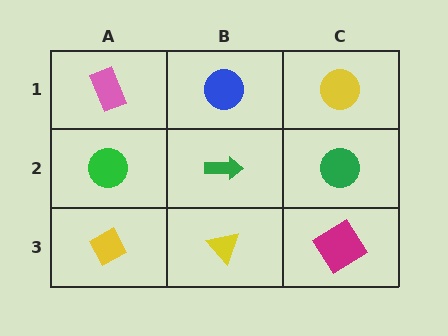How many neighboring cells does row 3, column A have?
2.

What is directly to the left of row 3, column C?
A yellow triangle.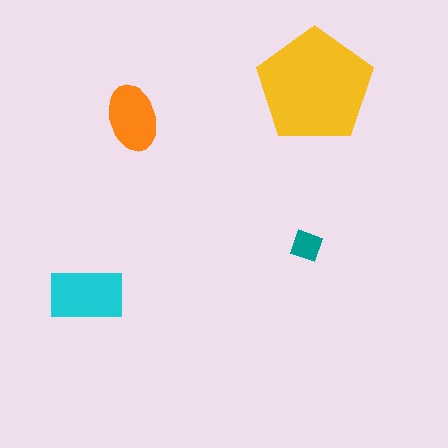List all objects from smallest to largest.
The teal square, the orange ellipse, the cyan rectangle, the yellow pentagon.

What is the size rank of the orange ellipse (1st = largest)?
3rd.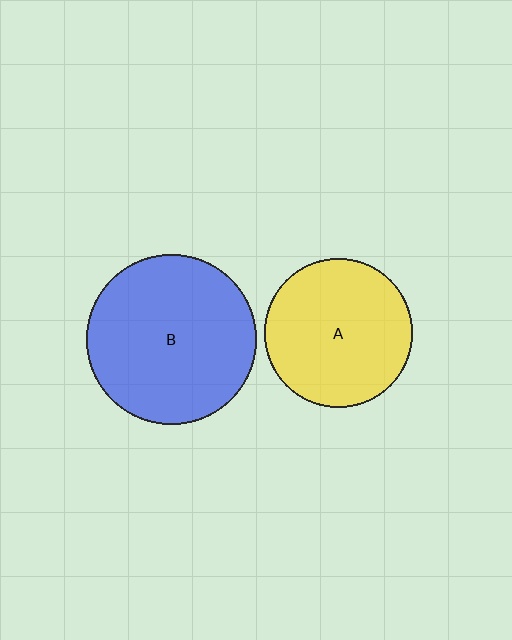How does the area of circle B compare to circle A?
Approximately 1.3 times.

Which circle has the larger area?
Circle B (blue).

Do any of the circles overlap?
No, none of the circles overlap.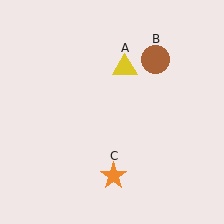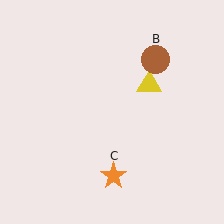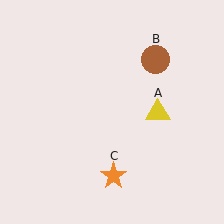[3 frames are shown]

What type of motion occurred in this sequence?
The yellow triangle (object A) rotated clockwise around the center of the scene.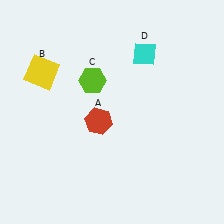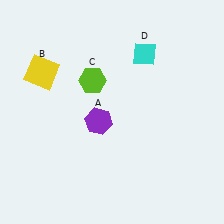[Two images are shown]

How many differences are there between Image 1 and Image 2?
There is 1 difference between the two images.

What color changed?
The hexagon (A) changed from red in Image 1 to purple in Image 2.